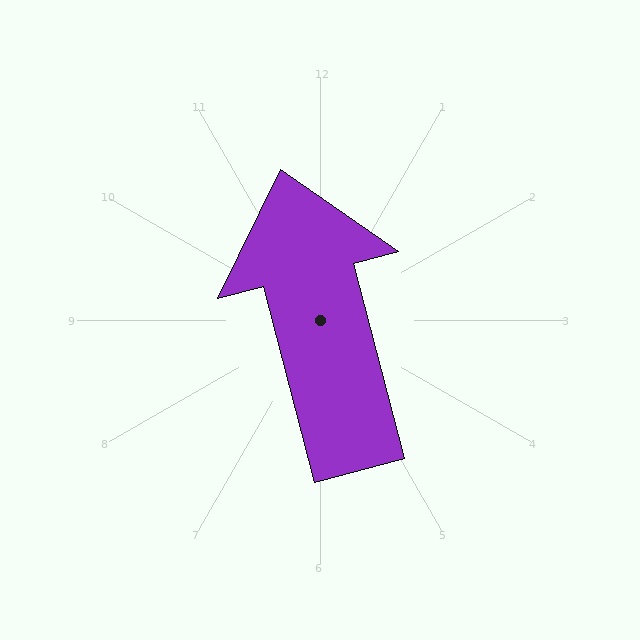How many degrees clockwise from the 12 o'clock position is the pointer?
Approximately 345 degrees.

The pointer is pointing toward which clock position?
Roughly 12 o'clock.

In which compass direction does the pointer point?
North.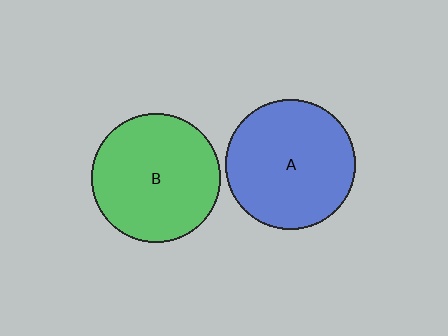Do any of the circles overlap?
No, none of the circles overlap.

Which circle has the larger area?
Circle A (blue).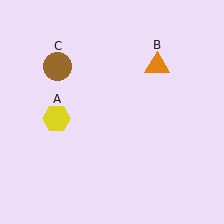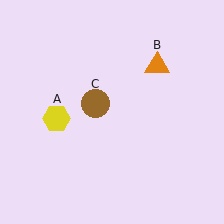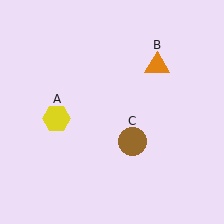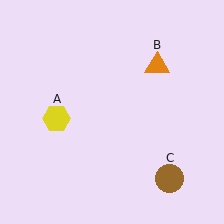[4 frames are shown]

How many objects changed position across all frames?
1 object changed position: brown circle (object C).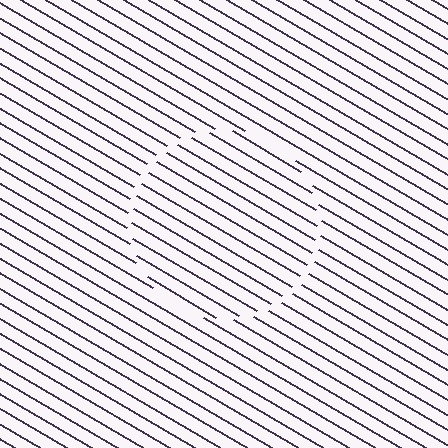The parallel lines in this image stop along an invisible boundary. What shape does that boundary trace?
An illusory circle. The interior of the shape contains the same grating, shifted by half a period — the contour is defined by the phase discontinuity where line-ends from the inner and outer gratings abut.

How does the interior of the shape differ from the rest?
The interior of the shape contains the same grating, shifted by half a period — the contour is defined by the phase discontinuity where line-ends from the inner and outer gratings abut.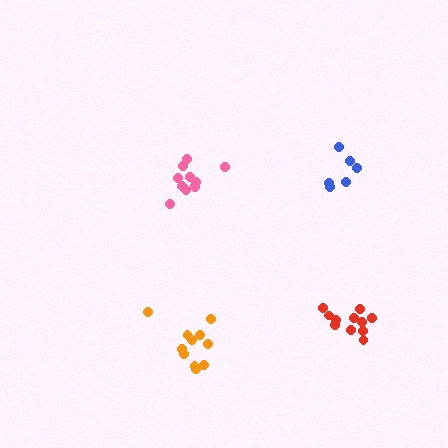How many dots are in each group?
Group 1: 11 dots, Group 2: 11 dots, Group 3: 11 dots, Group 4: 6 dots (39 total).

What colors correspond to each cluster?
The clusters are colored: red, orange, pink, blue.